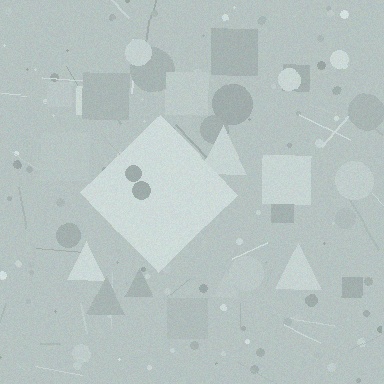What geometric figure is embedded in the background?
A diamond is embedded in the background.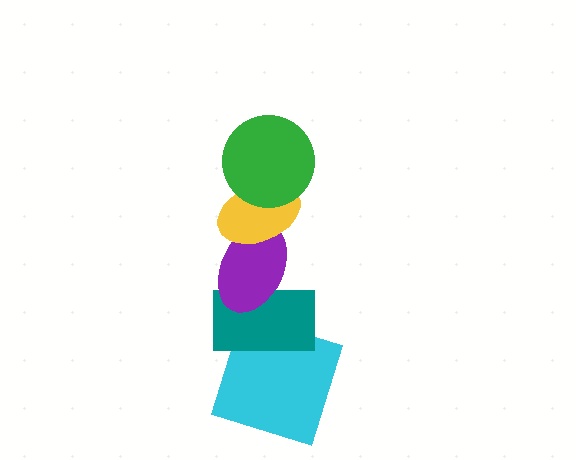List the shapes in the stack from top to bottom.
From top to bottom: the green circle, the yellow ellipse, the purple ellipse, the teal rectangle, the cyan square.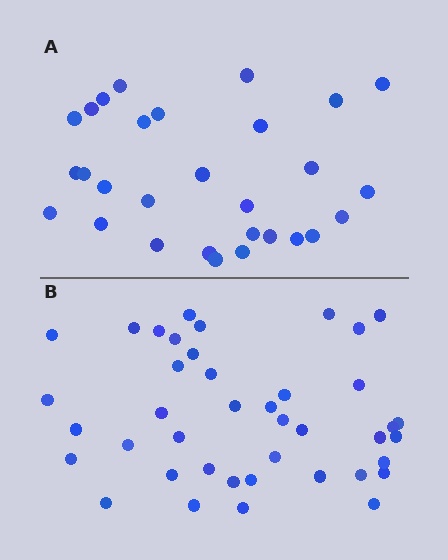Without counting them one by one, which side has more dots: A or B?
Region B (the bottom region) has more dots.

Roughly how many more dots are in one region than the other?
Region B has roughly 12 or so more dots than region A.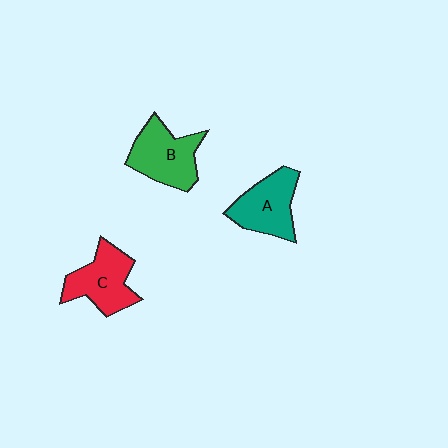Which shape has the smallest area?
Shape C (red).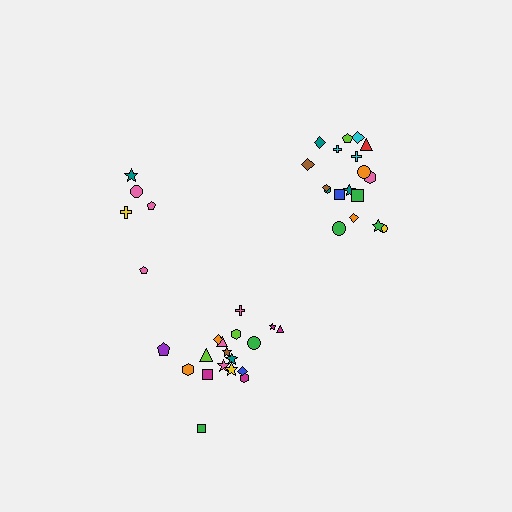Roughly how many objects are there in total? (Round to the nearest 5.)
Roughly 40 objects in total.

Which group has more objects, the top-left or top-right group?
The top-right group.